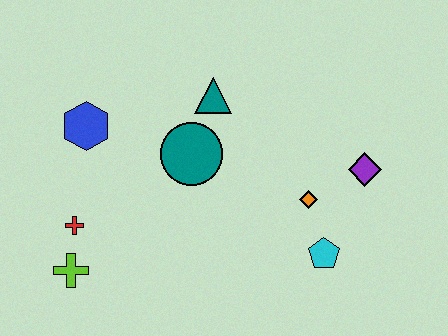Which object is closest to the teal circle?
The teal triangle is closest to the teal circle.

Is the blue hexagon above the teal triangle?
No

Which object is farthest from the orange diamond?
The lime cross is farthest from the orange diamond.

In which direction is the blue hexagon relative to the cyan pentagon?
The blue hexagon is to the left of the cyan pentagon.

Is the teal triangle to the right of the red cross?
Yes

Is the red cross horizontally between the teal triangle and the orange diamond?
No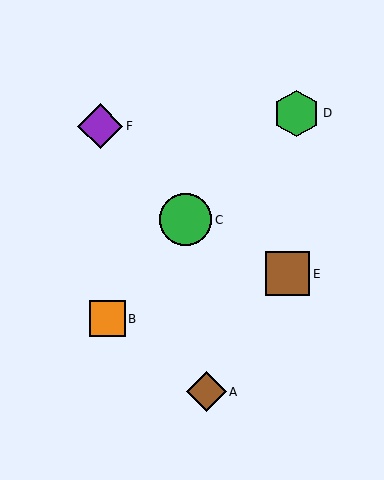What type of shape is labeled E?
Shape E is a brown square.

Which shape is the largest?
The green circle (labeled C) is the largest.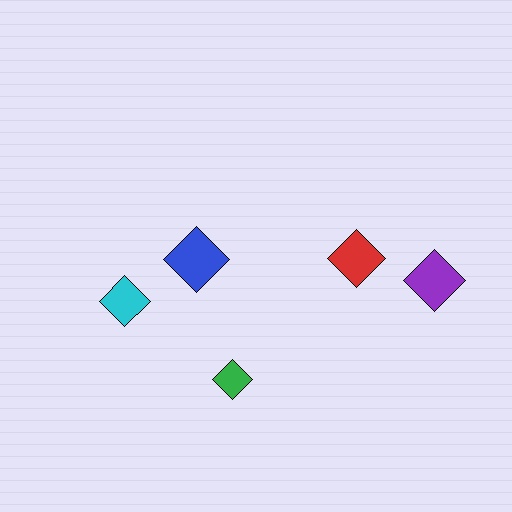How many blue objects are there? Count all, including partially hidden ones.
There is 1 blue object.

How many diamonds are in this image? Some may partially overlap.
There are 5 diamonds.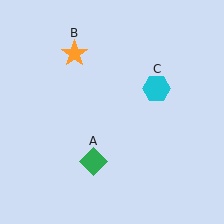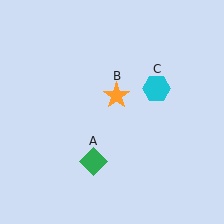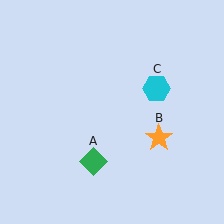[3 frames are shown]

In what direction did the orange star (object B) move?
The orange star (object B) moved down and to the right.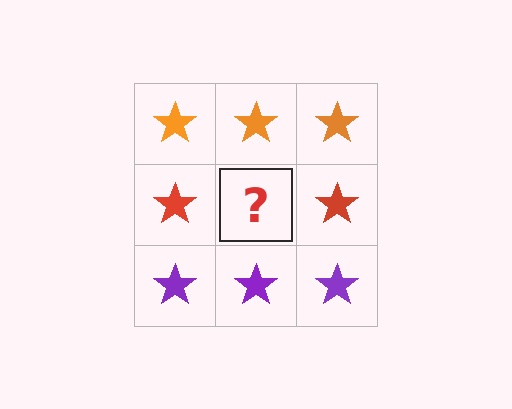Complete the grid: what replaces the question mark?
The question mark should be replaced with a red star.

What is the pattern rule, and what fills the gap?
The rule is that each row has a consistent color. The gap should be filled with a red star.